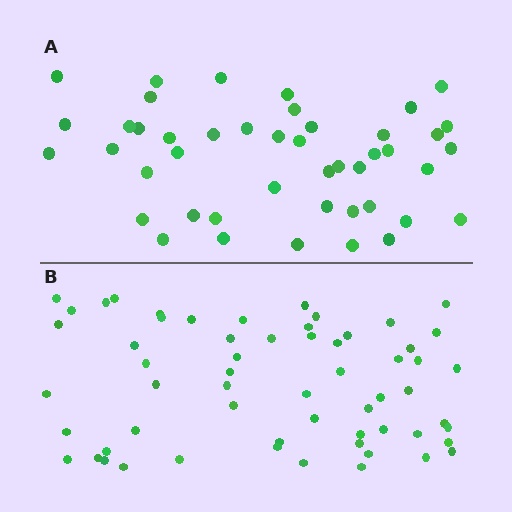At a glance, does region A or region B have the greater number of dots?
Region B (the bottom region) has more dots.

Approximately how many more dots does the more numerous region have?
Region B has approximately 15 more dots than region A.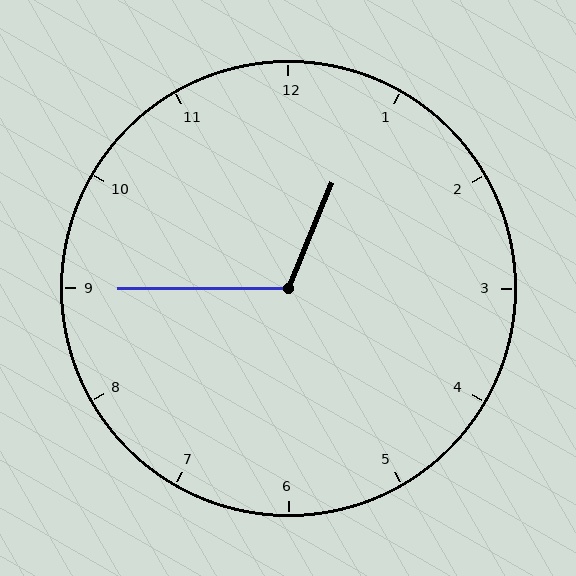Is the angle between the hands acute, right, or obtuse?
It is obtuse.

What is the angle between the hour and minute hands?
Approximately 112 degrees.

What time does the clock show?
12:45.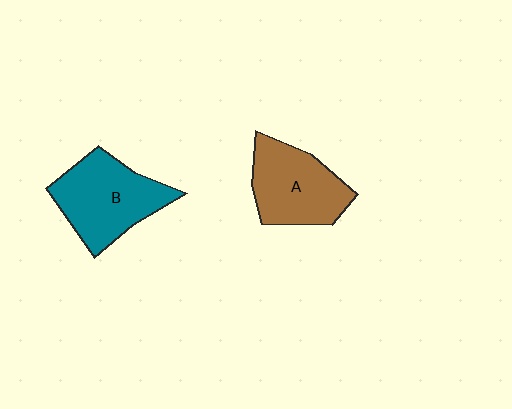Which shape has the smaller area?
Shape A (brown).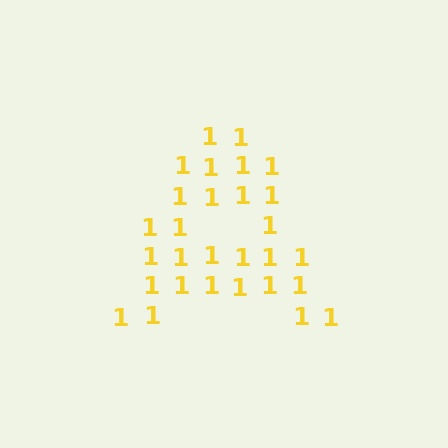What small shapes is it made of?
It is made of small digit 1's.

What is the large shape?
The large shape is the letter A.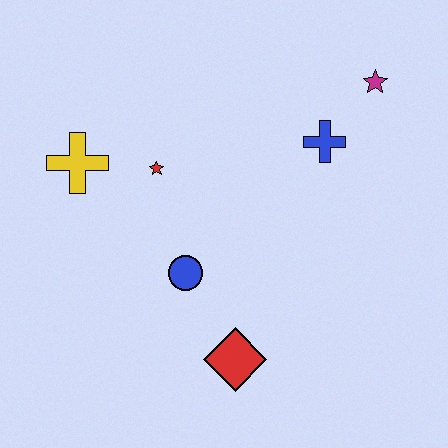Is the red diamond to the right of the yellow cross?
Yes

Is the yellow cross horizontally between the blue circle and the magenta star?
No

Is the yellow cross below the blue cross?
Yes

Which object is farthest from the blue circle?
The magenta star is farthest from the blue circle.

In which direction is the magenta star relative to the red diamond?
The magenta star is above the red diamond.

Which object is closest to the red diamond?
The blue circle is closest to the red diamond.